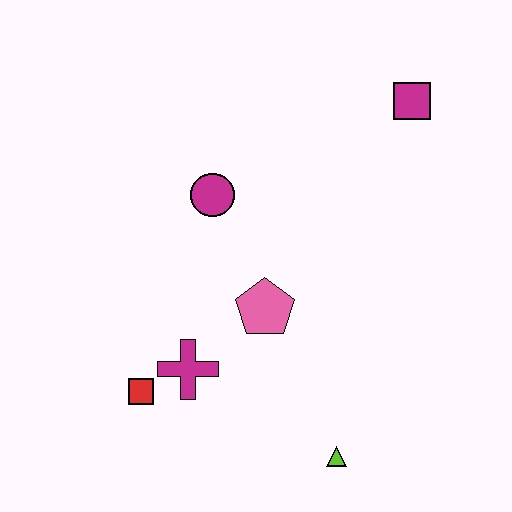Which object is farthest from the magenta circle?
The lime triangle is farthest from the magenta circle.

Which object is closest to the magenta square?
The magenta circle is closest to the magenta square.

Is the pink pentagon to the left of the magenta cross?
No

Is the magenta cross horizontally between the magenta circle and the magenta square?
No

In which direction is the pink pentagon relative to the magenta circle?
The pink pentagon is below the magenta circle.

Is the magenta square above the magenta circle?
Yes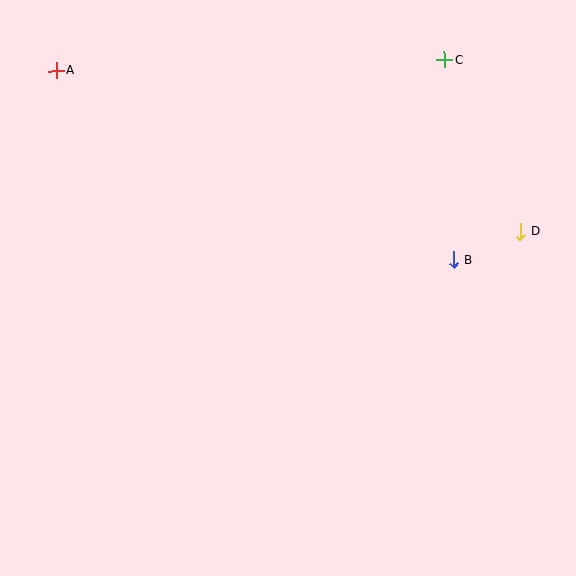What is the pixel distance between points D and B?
The distance between D and B is 72 pixels.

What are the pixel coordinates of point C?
Point C is at (444, 60).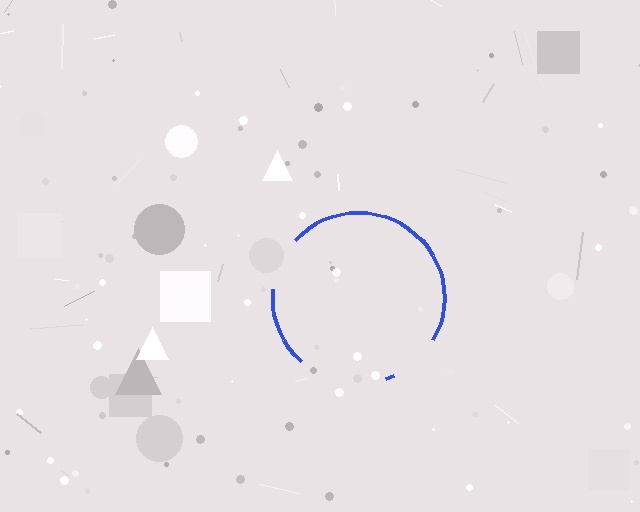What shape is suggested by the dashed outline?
The dashed outline suggests a circle.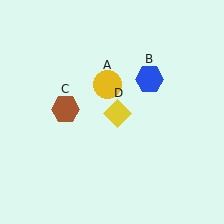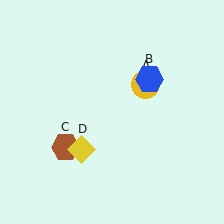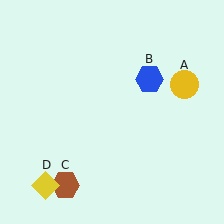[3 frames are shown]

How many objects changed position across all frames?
3 objects changed position: yellow circle (object A), brown hexagon (object C), yellow diamond (object D).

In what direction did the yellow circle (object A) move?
The yellow circle (object A) moved right.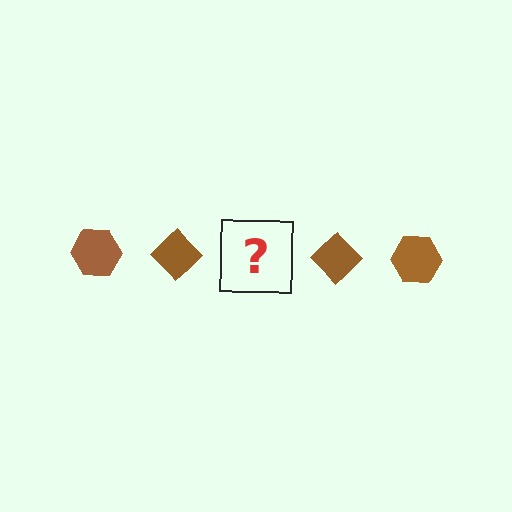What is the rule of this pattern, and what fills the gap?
The rule is that the pattern cycles through hexagon, diamond shapes in brown. The gap should be filled with a brown hexagon.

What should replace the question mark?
The question mark should be replaced with a brown hexagon.